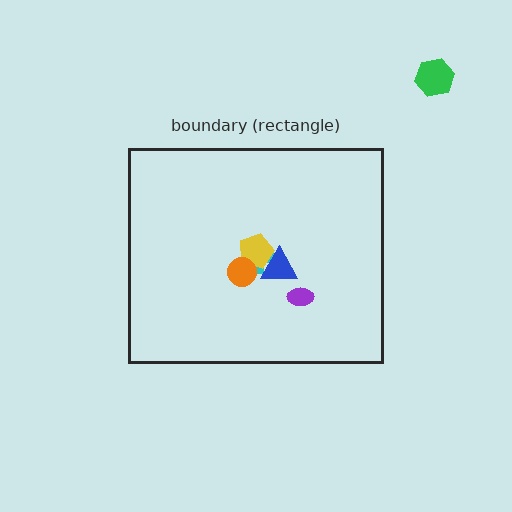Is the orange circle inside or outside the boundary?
Inside.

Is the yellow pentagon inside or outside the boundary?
Inside.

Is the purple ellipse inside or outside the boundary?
Inside.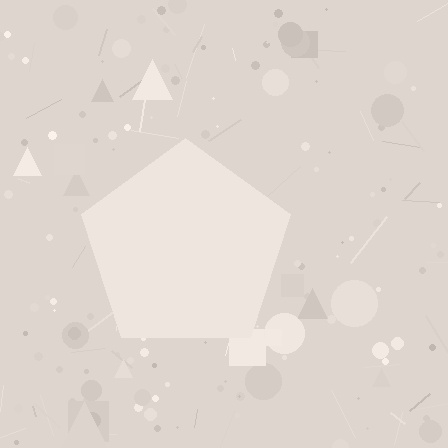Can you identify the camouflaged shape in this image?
The camouflaged shape is a pentagon.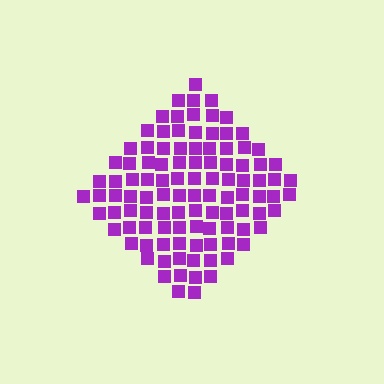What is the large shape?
The large shape is a diamond.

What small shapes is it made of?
It is made of small squares.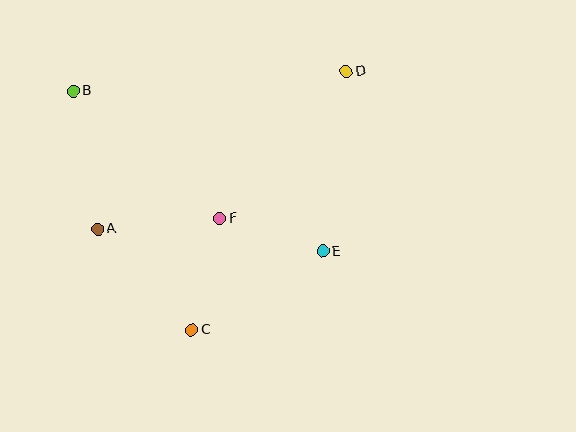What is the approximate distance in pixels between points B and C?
The distance between B and C is approximately 266 pixels.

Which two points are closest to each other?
Points E and F are closest to each other.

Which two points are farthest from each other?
Points C and D are farthest from each other.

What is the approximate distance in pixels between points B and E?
The distance between B and E is approximately 297 pixels.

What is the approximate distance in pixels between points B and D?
The distance between B and D is approximately 274 pixels.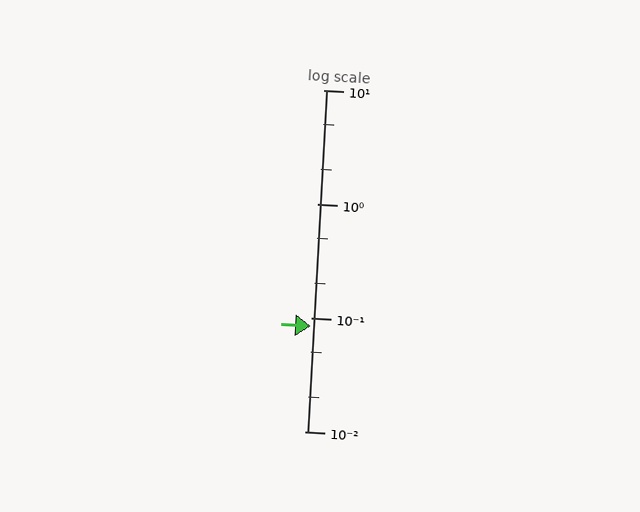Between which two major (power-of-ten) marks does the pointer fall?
The pointer is between 0.01 and 0.1.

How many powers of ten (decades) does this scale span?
The scale spans 3 decades, from 0.01 to 10.